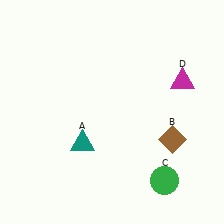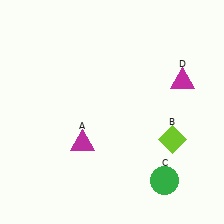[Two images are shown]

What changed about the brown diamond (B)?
In Image 1, B is brown. In Image 2, it changed to lime.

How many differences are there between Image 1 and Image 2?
There are 2 differences between the two images.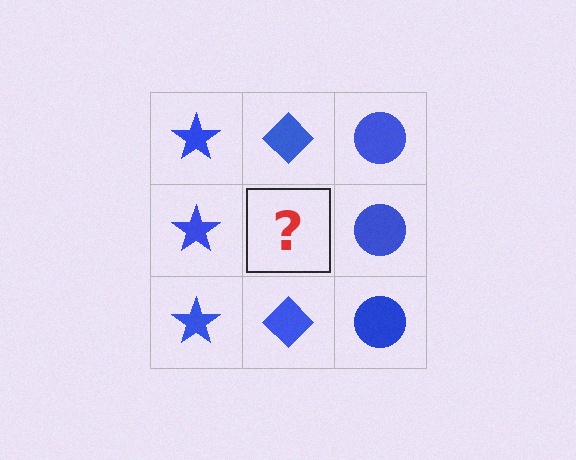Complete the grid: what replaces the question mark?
The question mark should be replaced with a blue diamond.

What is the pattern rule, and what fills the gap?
The rule is that each column has a consistent shape. The gap should be filled with a blue diamond.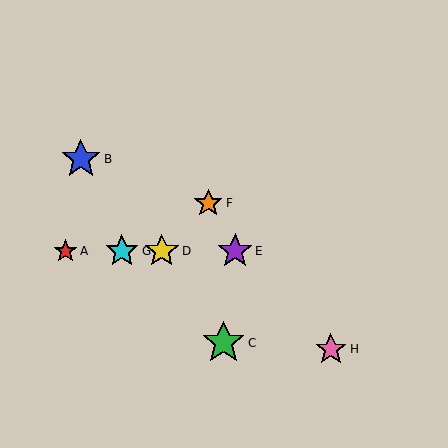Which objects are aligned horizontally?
Objects A, D, E, G are aligned horizontally.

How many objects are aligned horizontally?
4 objects (A, D, E, G) are aligned horizontally.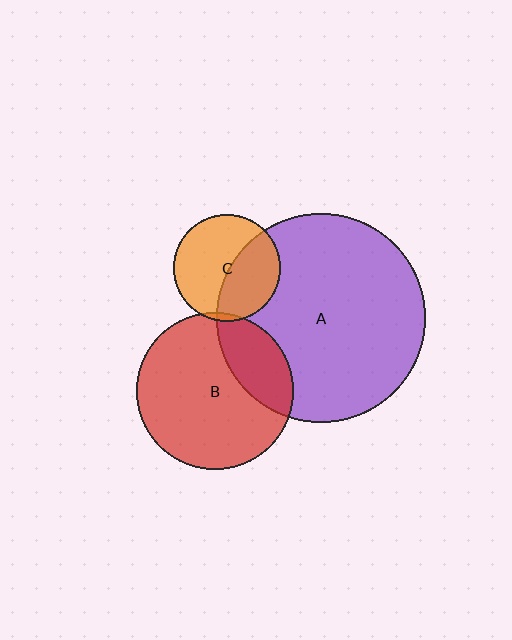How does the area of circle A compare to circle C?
Approximately 3.8 times.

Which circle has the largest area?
Circle A (purple).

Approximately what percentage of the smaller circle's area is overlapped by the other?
Approximately 45%.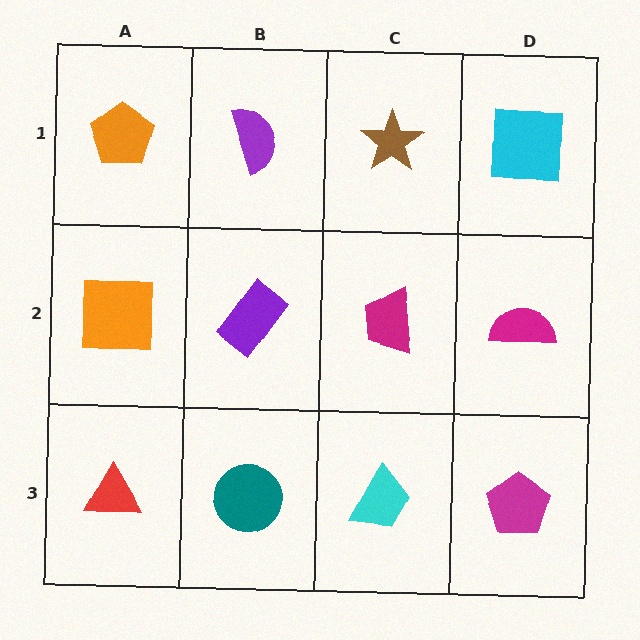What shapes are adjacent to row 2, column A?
An orange pentagon (row 1, column A), a red triangle (row 3, column A), a purple rectangle (row 2, column B).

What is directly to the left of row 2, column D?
A magenta trapezoid.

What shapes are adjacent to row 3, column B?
A purple rectangle (row 2, column B), a red triangle (row 3, column A), a cyan trapezoid (row 3, column C).